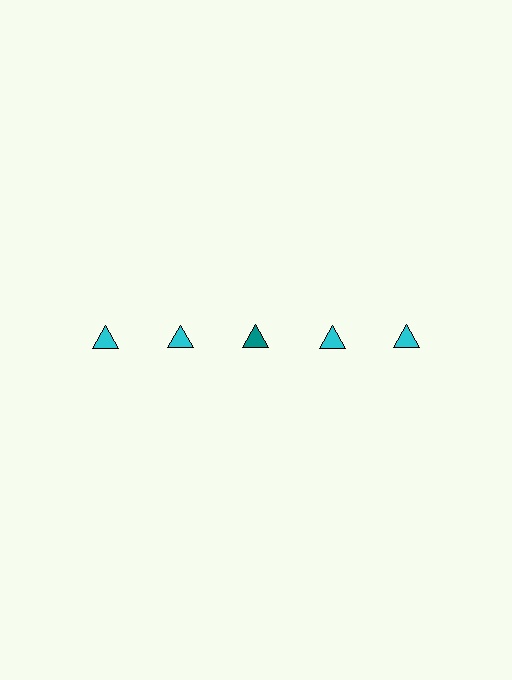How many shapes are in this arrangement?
There are 5 shapes arranged in a grid pattern.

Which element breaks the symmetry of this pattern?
The teal triangle in the top row, center column breaks the symmetry. All other shapes are cyan triangles.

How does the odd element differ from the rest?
It has a different color: teal instead of cyan.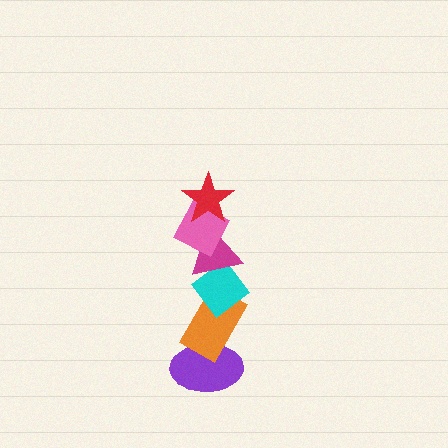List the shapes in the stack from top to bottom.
From top to bottom: the red star, the pink diamond, the magenta triangle, the cyan diamond, the orange rectangle, the purple ellipse.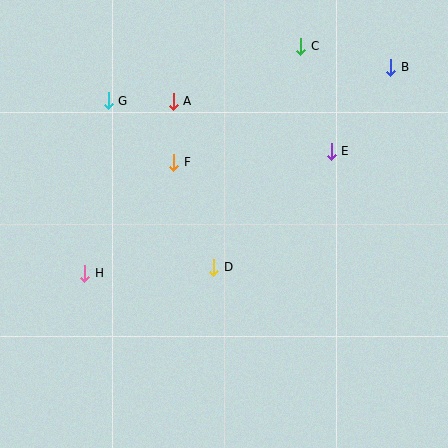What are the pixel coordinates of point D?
Point D is at (214, 267).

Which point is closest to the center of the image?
Point D at (214, 267) is closest to the center.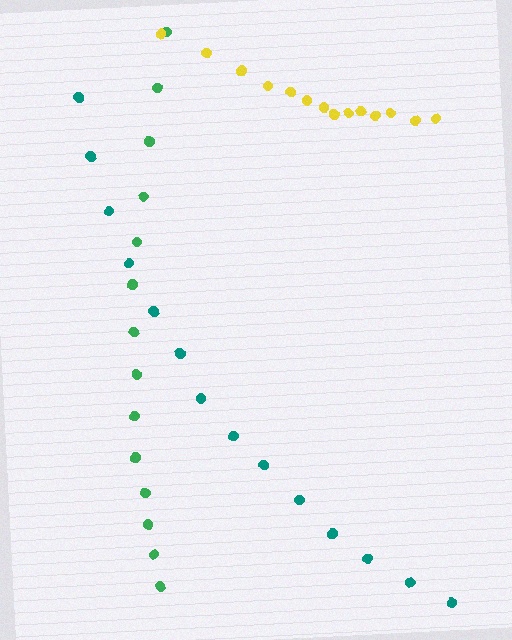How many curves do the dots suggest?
There are 3 distinct paths.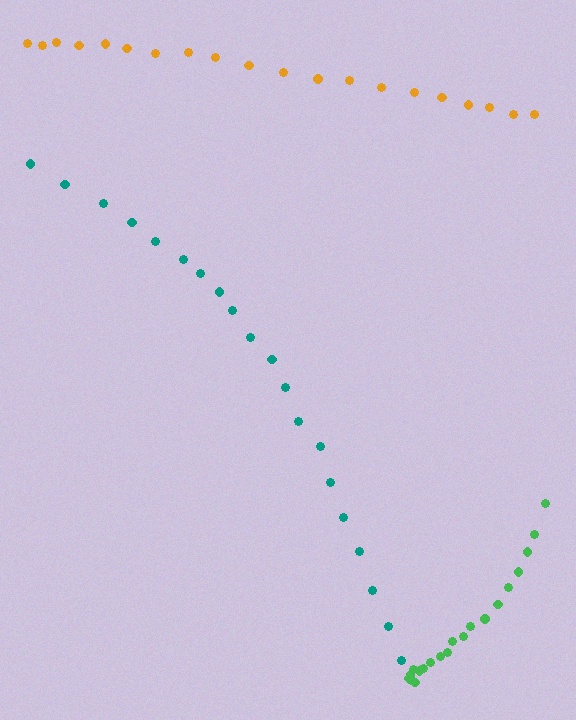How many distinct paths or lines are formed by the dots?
There are 3 distinct paths.